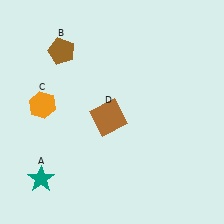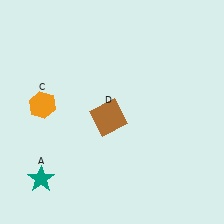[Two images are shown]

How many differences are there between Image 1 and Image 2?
There is 1 difference between the two images.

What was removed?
The brown pentagon (B) was removed in Image 2.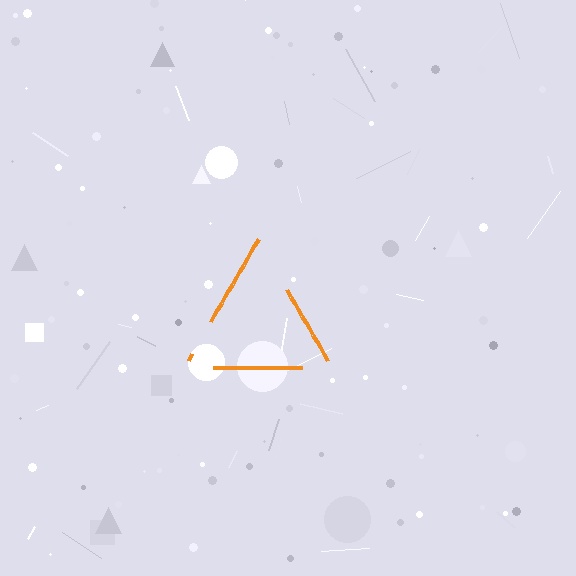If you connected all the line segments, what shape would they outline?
They would outline a triangle.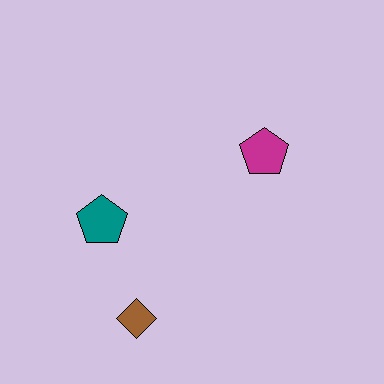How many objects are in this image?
There are 3 objects.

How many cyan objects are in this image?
There are no cyan objects.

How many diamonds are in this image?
There is 1 diamond.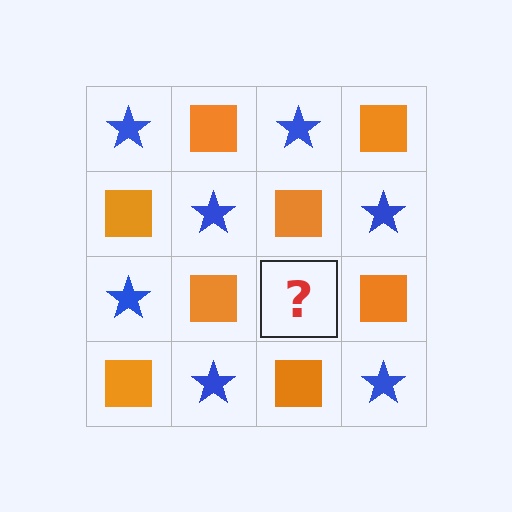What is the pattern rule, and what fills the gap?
The rule is that it alternates blue star and orange square in a checkerboard pattern. The gap should be filled with a blue star.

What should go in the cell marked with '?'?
The missing cell should contain a blue star.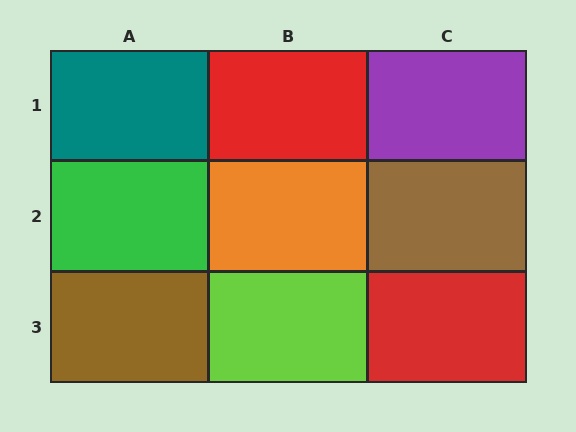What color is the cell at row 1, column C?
Purple.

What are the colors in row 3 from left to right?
Brown, lime, red.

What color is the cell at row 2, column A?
Green.